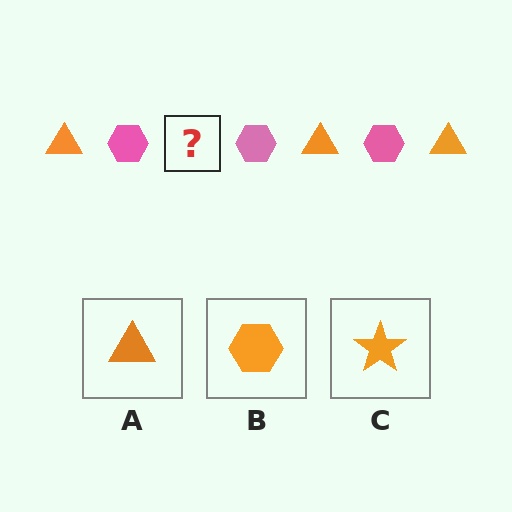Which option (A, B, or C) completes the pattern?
A.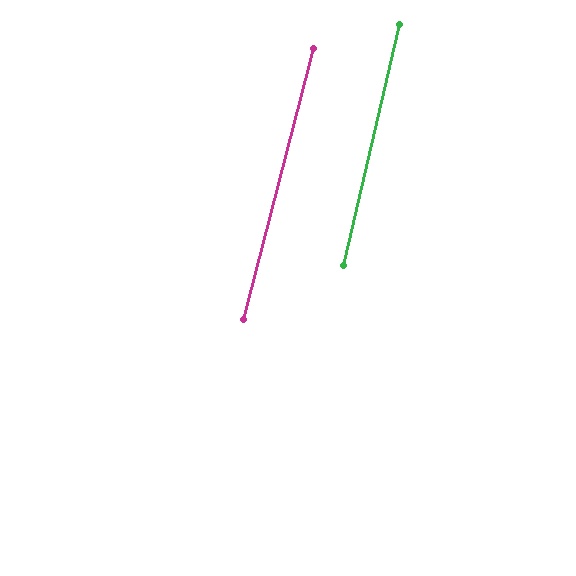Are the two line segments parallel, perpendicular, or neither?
Parallel — their directions differ by only 1.2°.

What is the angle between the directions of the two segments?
Approximately 1 degree.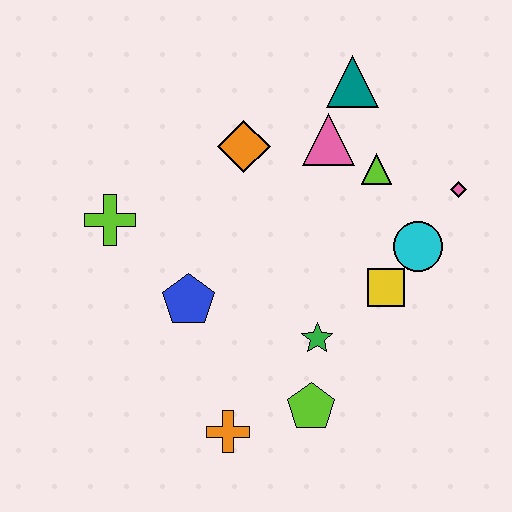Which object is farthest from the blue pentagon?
The pink diamond is farthest from the blue pentagon.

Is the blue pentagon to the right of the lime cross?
Yes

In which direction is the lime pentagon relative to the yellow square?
The lime pentagon is below the yellow square.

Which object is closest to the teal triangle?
The pink triangle is closest to the teal triangle.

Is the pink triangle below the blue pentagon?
No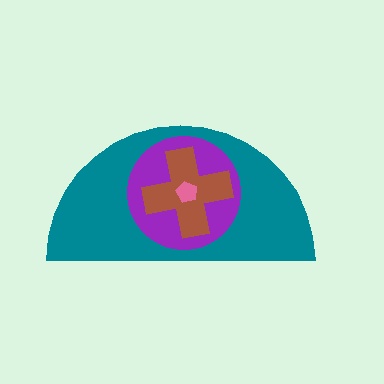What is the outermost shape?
The teal semicircle.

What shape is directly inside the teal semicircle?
The purple circle.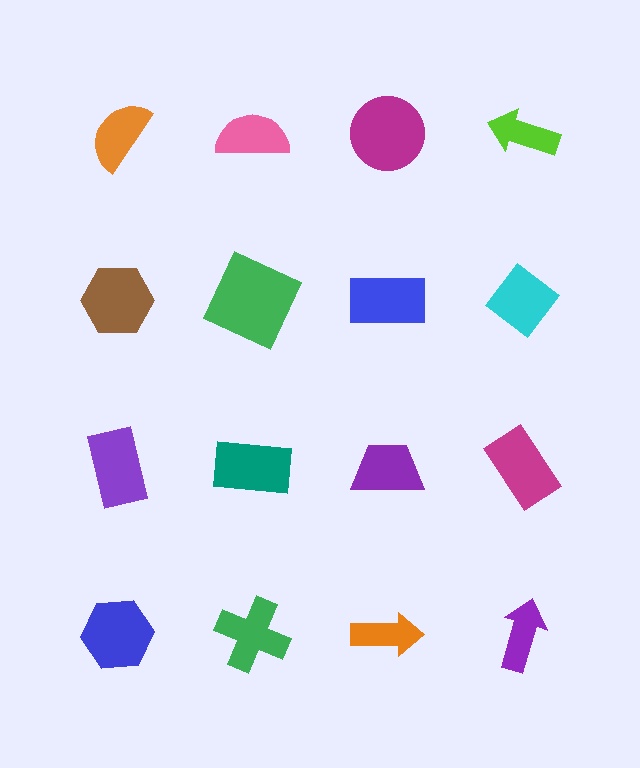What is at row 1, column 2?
A pink semicircle.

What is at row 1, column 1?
An orange semicircle.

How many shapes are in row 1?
4 shapes.